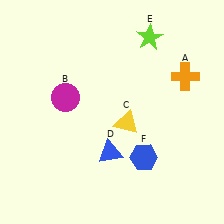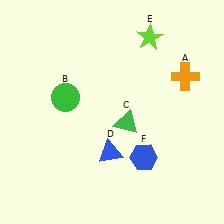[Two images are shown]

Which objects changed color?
B changed from magenta to green. C changed from yellow to green.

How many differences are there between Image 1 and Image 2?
There are 2 differences between the two images.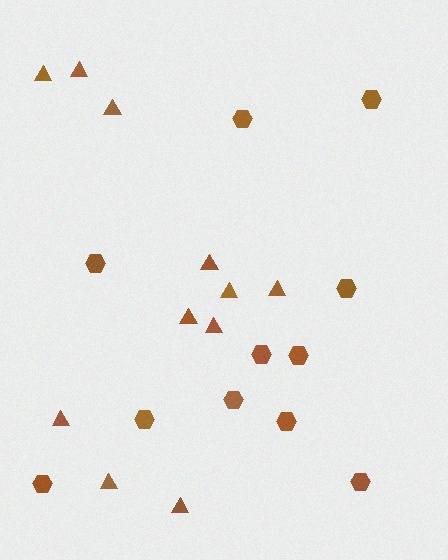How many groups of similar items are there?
There are 2 groups: one group of hexagons (11) and one group of triangles (11).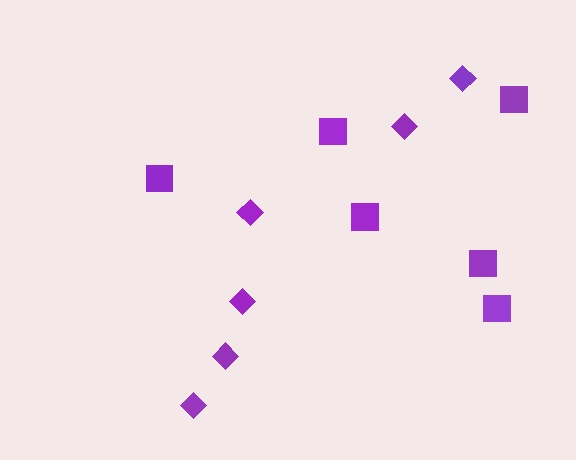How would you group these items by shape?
There are 2 groups: one group of squares (6) and one group of diamonds (6).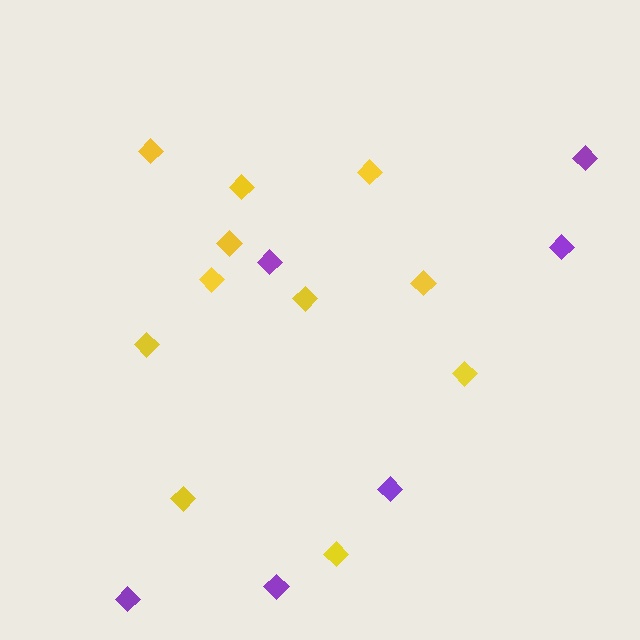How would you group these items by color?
There are 2 groups: one group of yellow diamonds (11) and one group of purple diamonds (6).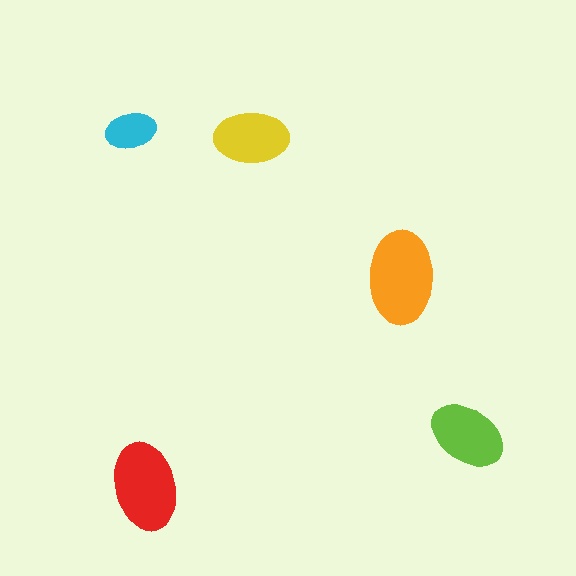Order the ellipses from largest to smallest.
the orange one, the red one, the lime one, the yellow one, the cyan one.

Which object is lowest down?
The red ellipse is bottommost.